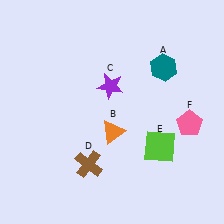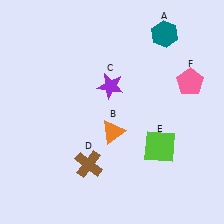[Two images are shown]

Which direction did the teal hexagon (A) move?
The teal hexagon (A) moved up.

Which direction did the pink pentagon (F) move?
The pink pentagon (F) moved up.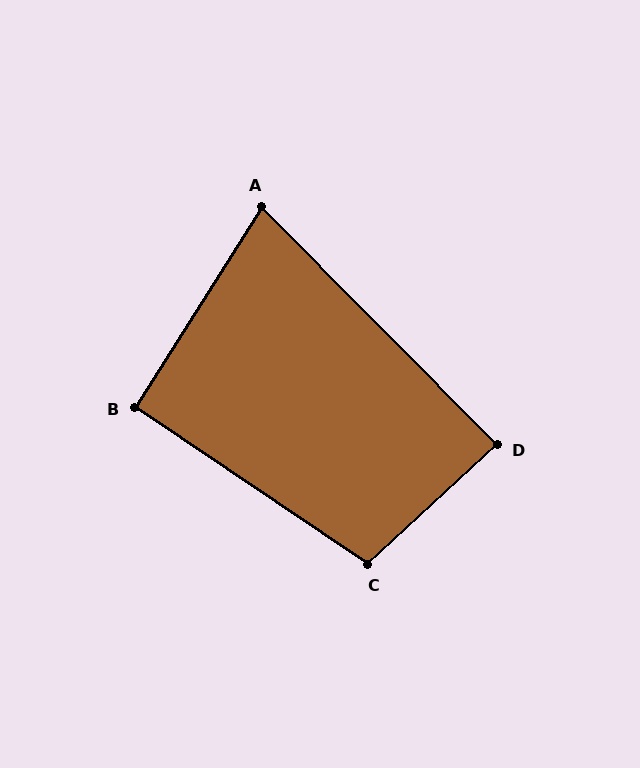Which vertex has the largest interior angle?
C, at approximately 103 degrees.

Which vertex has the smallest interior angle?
A, at approximately 77 degrees.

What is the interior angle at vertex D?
Approximately 88 degrees (approximately right).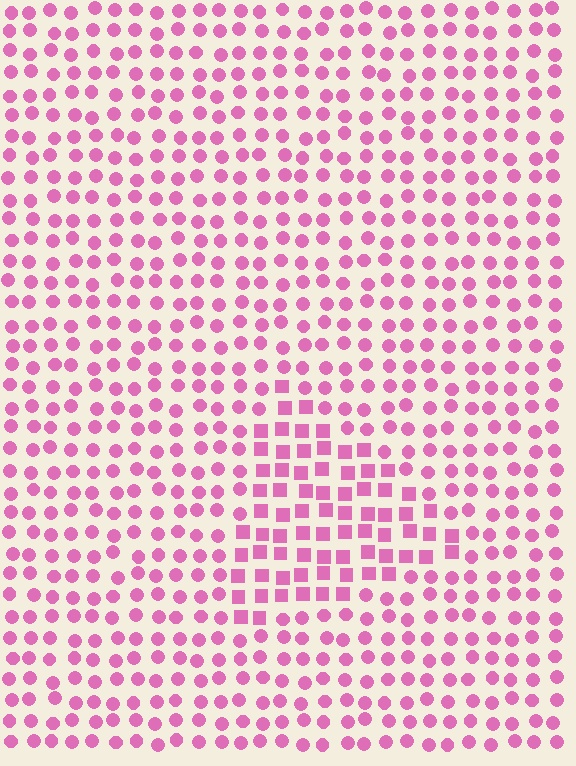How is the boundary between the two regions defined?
The boundary is defined by a change in element shape: squares inside vs. circles outside. All elements share the same color and spacing.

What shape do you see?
I see a triangle.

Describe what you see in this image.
The image is filled with small pink elements arranged in a uniform grid. A triangle-shaped region contains squares, while the surrounding area contains circles. The boundary is defined purely by the change in element shape.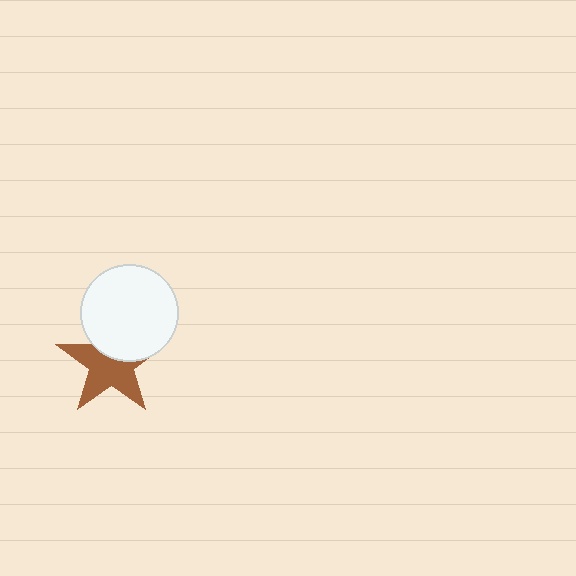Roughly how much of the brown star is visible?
About half of it is visible (roughly 63%).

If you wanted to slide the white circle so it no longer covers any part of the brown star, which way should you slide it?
Slide it up — that is the most direct way to separate the two shapes.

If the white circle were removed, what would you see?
You would see the complete brown star.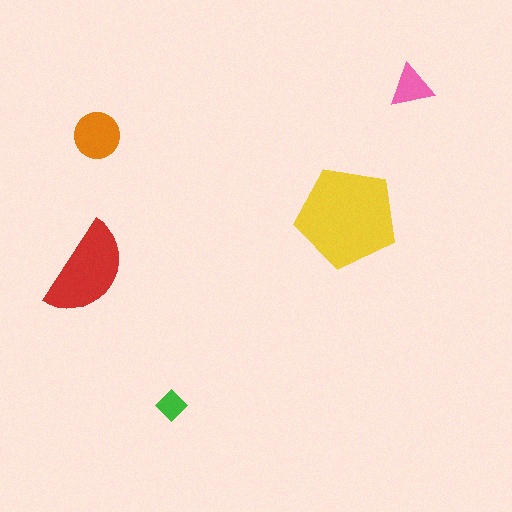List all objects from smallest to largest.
The green diamond, the pink triangle, the orange circle, the red semicircle, the yellow pentagon.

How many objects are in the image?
There are 5 objects in the image.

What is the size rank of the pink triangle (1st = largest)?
4th.